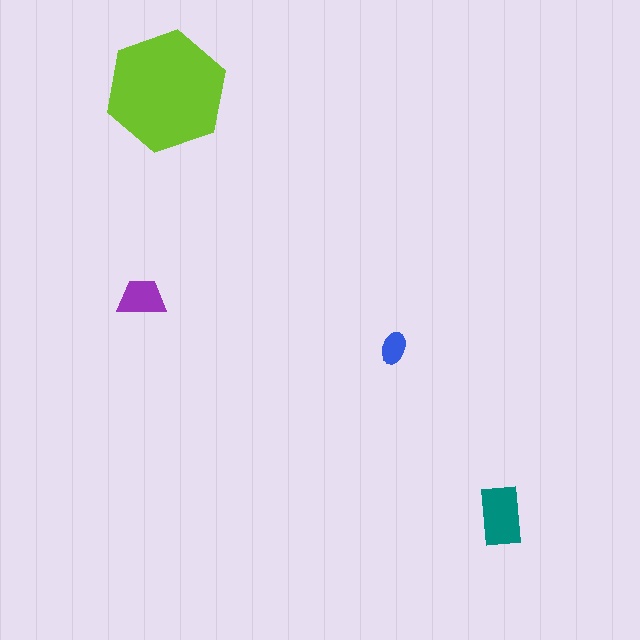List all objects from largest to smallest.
The lime hexagon, the teal rectangle, the purple trapezoid, the blue ellipse.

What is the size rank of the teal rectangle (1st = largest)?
2nd.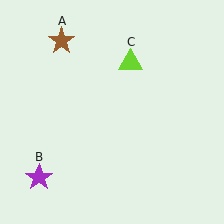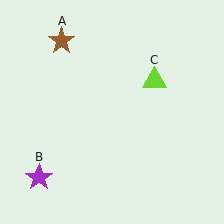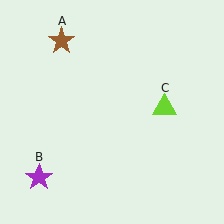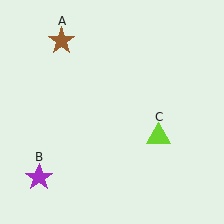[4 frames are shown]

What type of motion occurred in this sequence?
The lime triangle (object C) rotated clockwise around the center of the scene.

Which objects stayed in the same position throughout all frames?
Brown star (object A) and purple star (object B) remained stationary.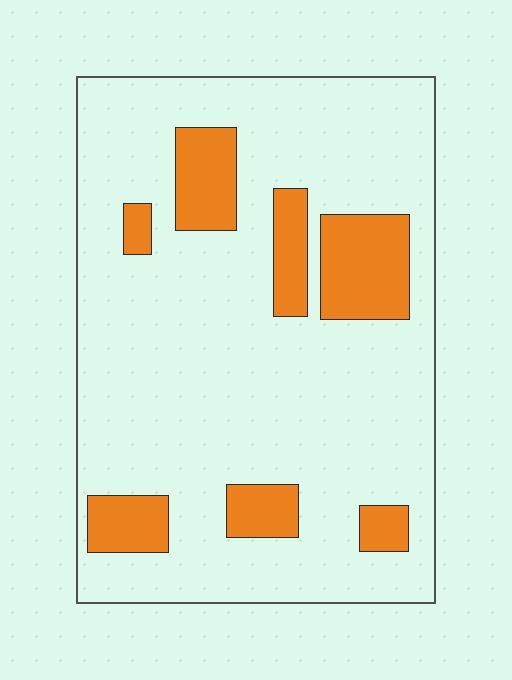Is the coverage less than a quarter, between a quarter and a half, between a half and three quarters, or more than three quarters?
Less than a quarter.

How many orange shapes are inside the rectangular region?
7.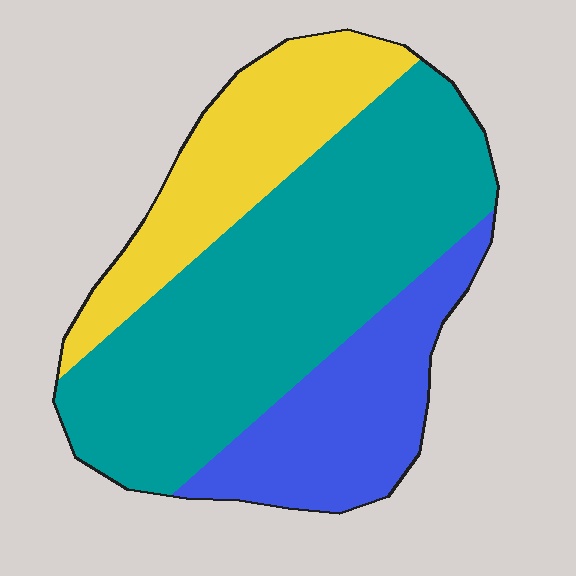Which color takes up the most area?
Teal, at roughly 55%.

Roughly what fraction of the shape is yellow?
Yellow covers 23% of the shape.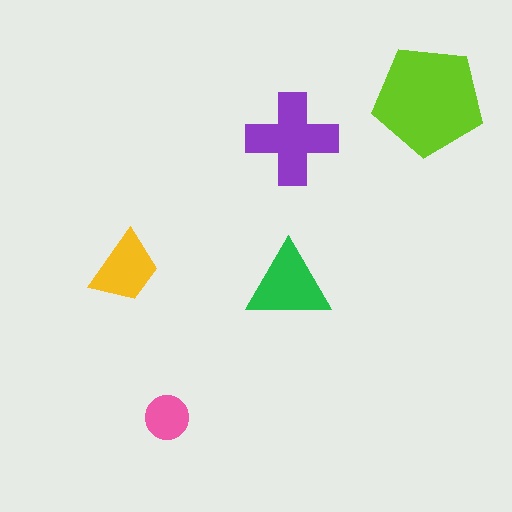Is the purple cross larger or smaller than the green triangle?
Larger.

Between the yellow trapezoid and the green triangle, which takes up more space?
The green triangle.